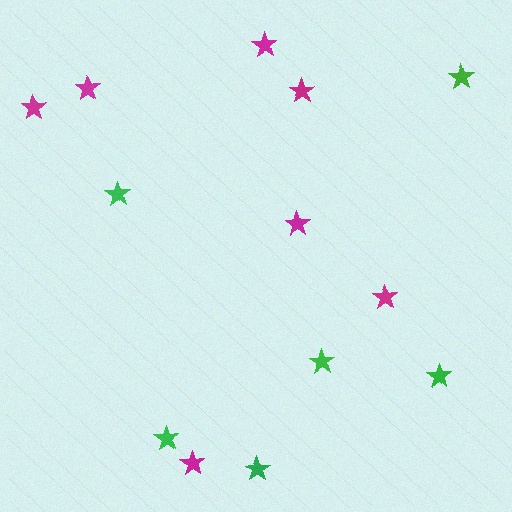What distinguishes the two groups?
There are 2 groups: one group of magenta stars (7) and one group of green stars (6).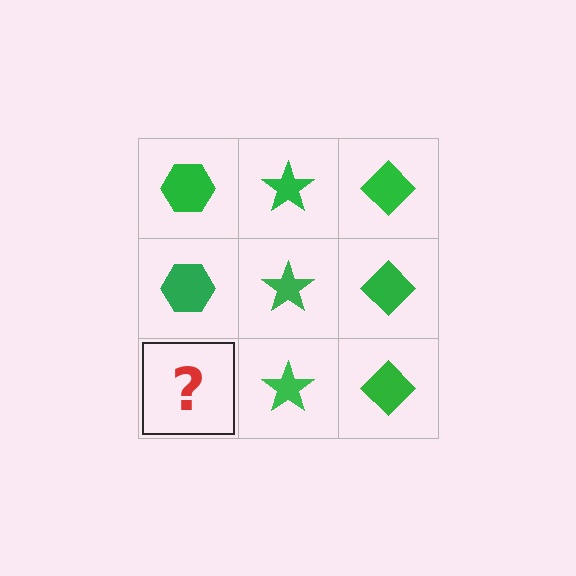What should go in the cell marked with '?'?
The missing cell should contain a green hexagon.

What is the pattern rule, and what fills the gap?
The rule is that each column has a consistent shape. The gap should be filled with a green hexagon.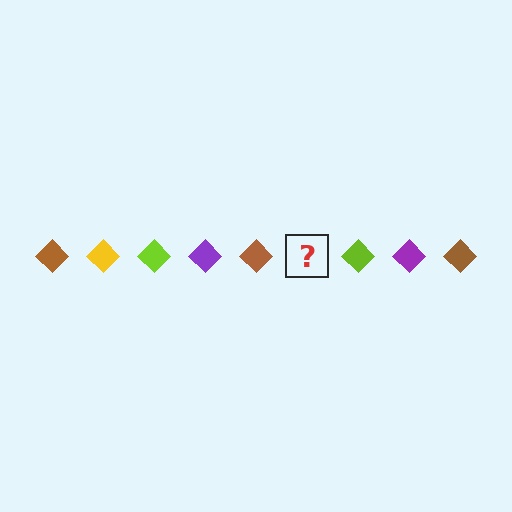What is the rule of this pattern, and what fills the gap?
The rule is that the pattern cycles through brown, yellow, lime, purple diamonds. The gap should be filled with a yellow diamond.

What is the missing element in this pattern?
The missing element is a yellow diamond.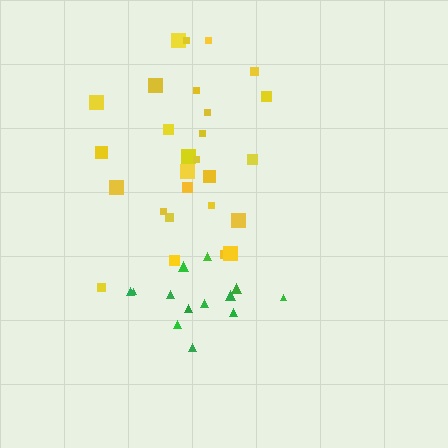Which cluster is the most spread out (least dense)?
Yellow.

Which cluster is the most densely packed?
Green.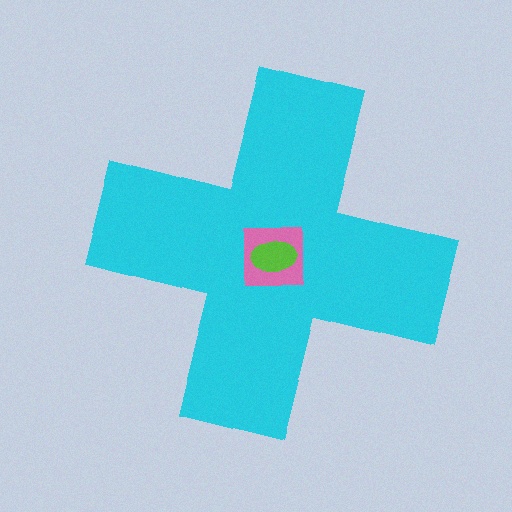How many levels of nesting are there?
3.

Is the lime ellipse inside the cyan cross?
Yes.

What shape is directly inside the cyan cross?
The pink square.